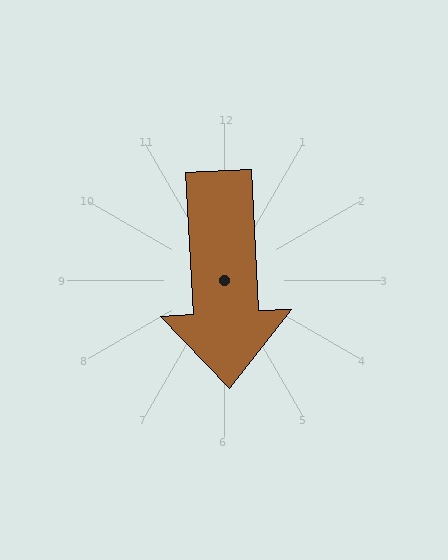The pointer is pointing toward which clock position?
Roughly 6 o'clock.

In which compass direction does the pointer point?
South.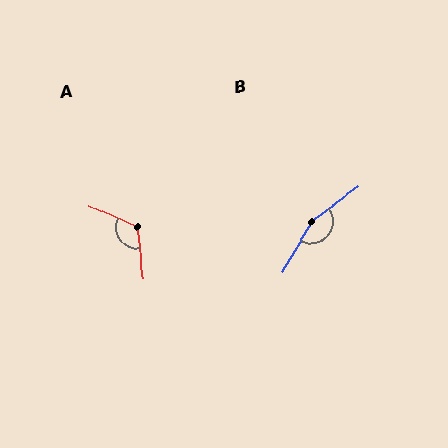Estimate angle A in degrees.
Approximately 118 degrees.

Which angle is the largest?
B, at approximately 157 degrees.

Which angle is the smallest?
A, at approximately 118 degrees.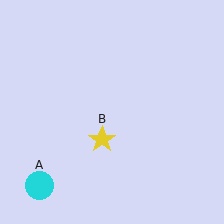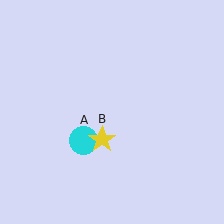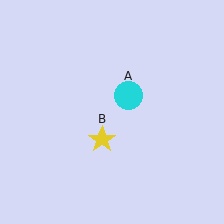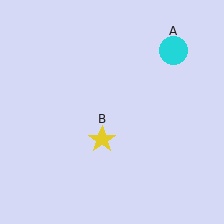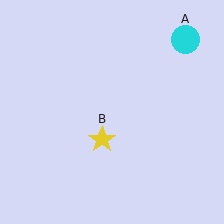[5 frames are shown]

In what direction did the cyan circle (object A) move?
The cyan circle (object A) moved up and to the right.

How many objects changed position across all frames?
1 object changed position: cyan circle (object A).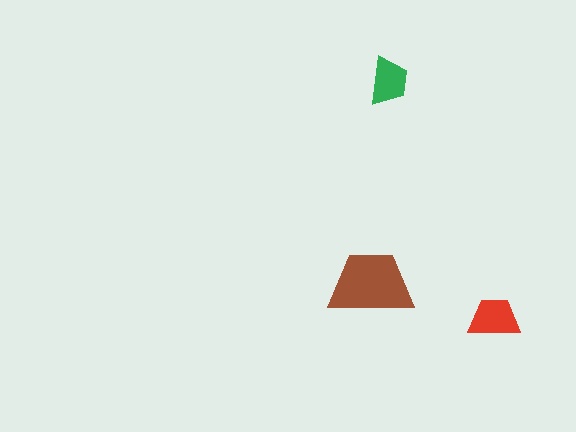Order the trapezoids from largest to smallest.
the brown one, the red one, the green one.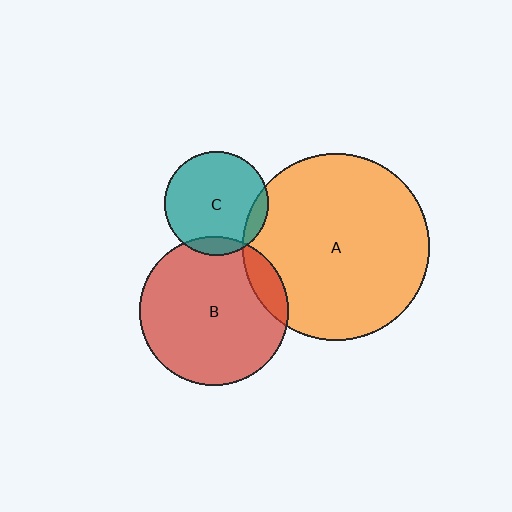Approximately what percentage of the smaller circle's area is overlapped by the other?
Approximately 10%.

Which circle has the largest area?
Circle A (orange).